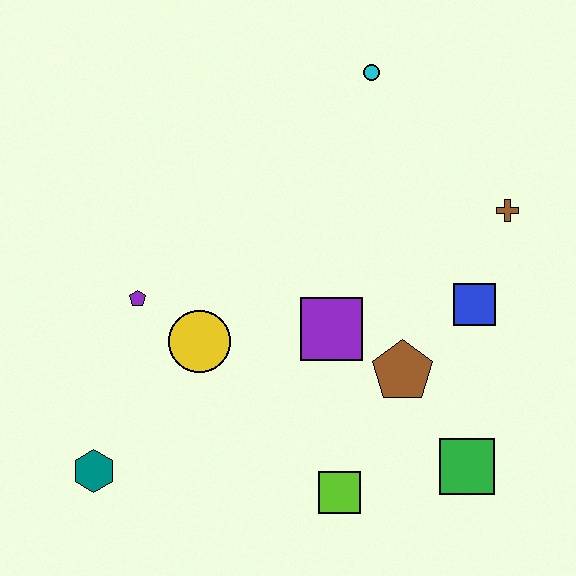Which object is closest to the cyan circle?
The brown cross is closest to the cyan circle.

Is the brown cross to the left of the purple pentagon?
No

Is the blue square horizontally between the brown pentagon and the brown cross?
Yes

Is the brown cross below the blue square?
No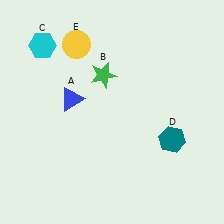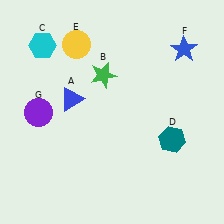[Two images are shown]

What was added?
A blue star (F), a purple circle (G) were added in Image 2.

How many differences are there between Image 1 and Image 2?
There are 2 differences between the two images.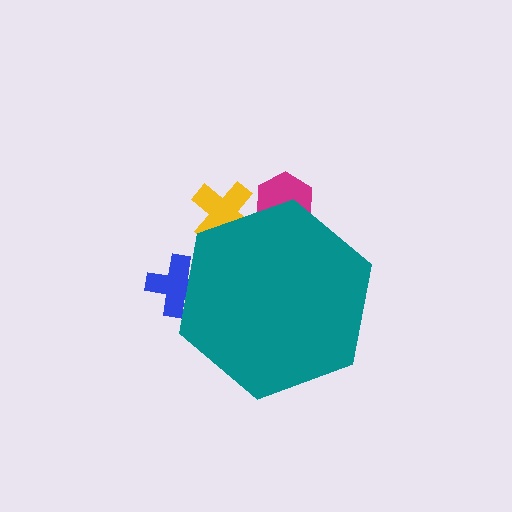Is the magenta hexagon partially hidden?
Yes, the magenta hexagon is partially hidden behind the teal hexagon.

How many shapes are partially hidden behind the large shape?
3 shapes are partially hidden.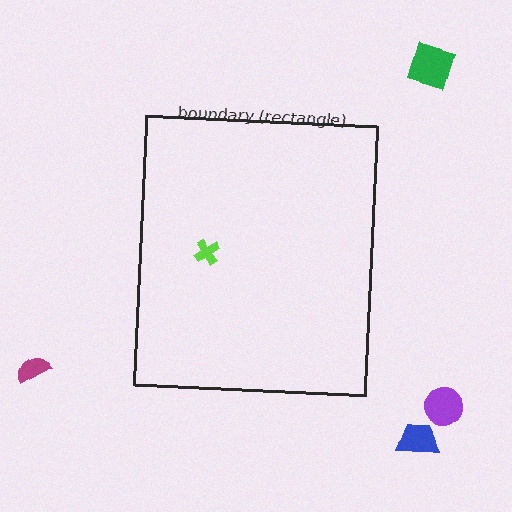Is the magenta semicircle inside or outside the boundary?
Outside.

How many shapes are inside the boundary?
1 inside, 4 outside.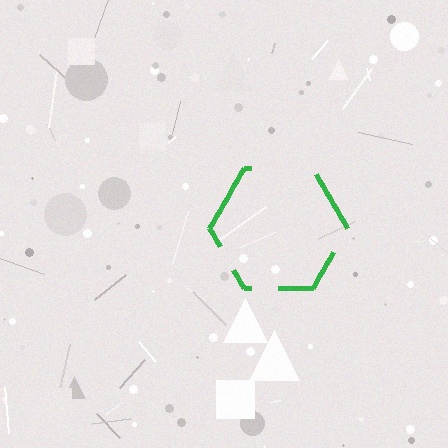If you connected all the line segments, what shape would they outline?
They would outline a hexagon.